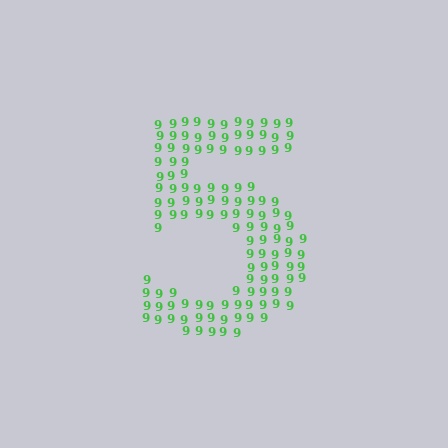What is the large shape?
The large shape is the digit 5.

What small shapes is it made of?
It is made of small digit 9's.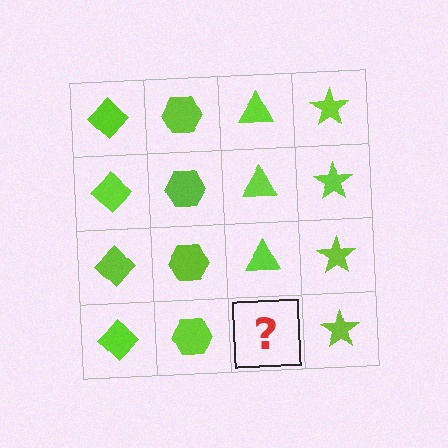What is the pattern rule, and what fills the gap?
The rule is that each column has a consistent shape. The gap should be filled with a lime triangle.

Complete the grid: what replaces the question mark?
The question mark should be replaced with a lime triangle.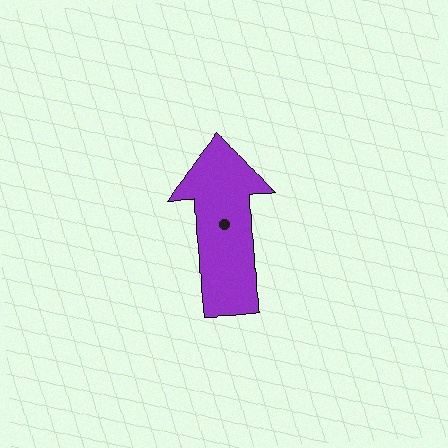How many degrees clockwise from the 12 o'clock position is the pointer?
Approximately 358 degrees.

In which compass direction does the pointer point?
North.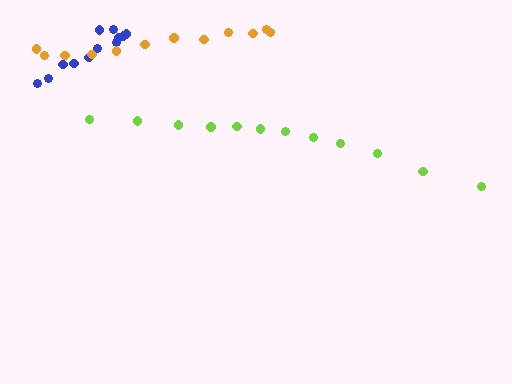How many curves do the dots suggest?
There are 3 distinct paths.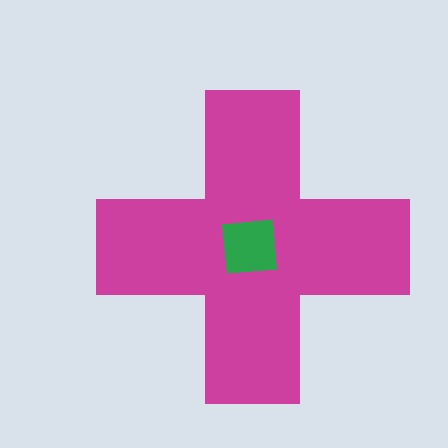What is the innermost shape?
The green square.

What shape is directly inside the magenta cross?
The green square.